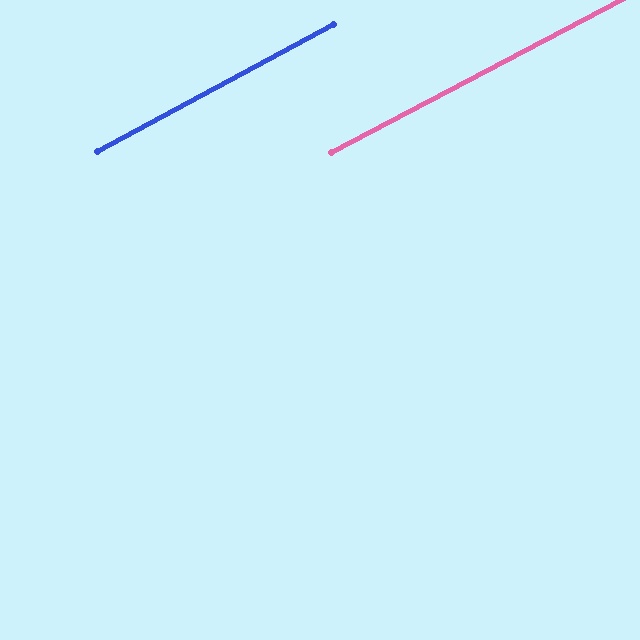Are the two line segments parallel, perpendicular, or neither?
Parallel — their directions differ by only 0.5°.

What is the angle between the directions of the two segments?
Approximately 0 degrees.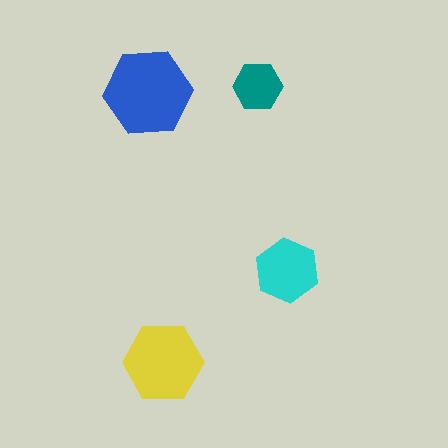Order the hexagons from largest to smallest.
the blue one, the yellow one, the cyan one, the teal one.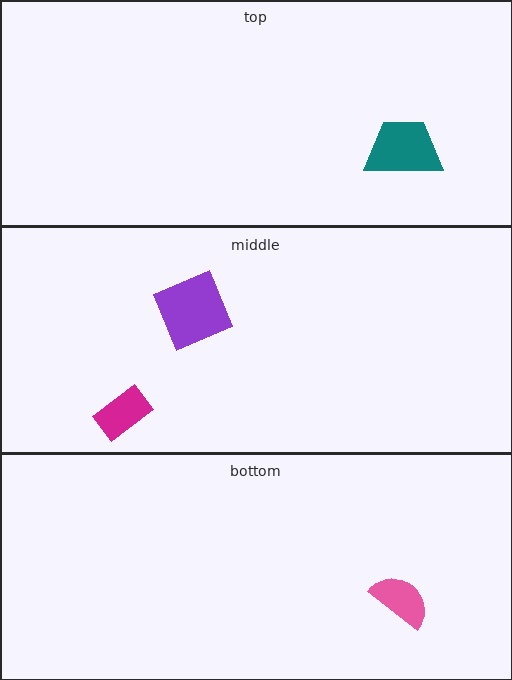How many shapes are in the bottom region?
1.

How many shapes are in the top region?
1.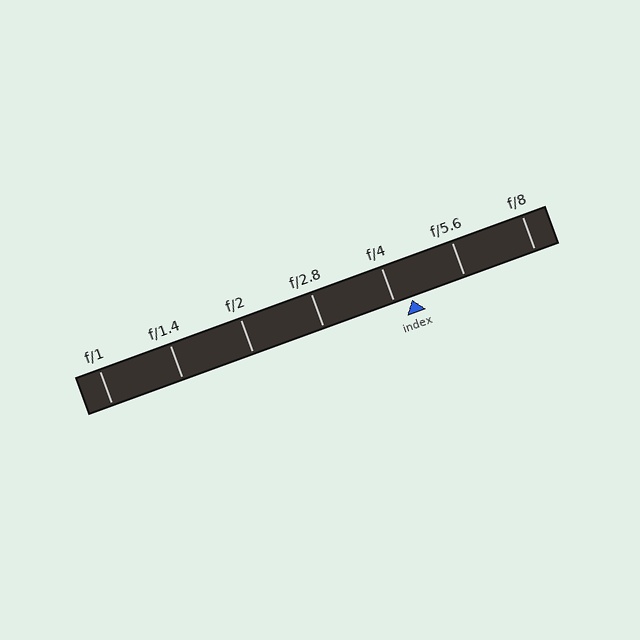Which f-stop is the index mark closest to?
The index mark is closest to f/4.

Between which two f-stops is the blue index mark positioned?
The index mark is between f/4 and f/5.6.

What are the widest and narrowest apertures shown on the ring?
The widest aperture shown is f/1 and the narrowest is f/8.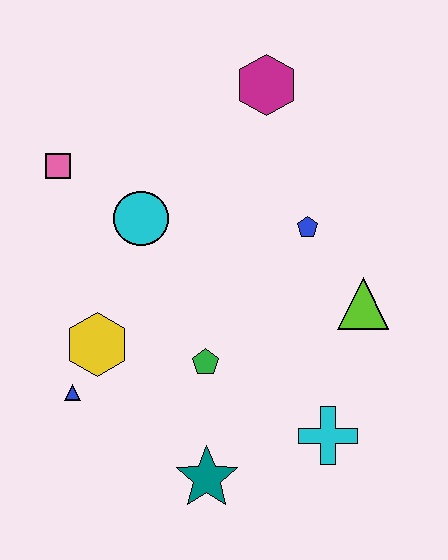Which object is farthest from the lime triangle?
The pink square is farthest from the lime triangle.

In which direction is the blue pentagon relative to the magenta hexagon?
The blue pentagon is below the magenta hexagon.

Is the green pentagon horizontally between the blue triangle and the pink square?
No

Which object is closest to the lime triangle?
The blue pentagon is closest to the lime triangle.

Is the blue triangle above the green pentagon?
No